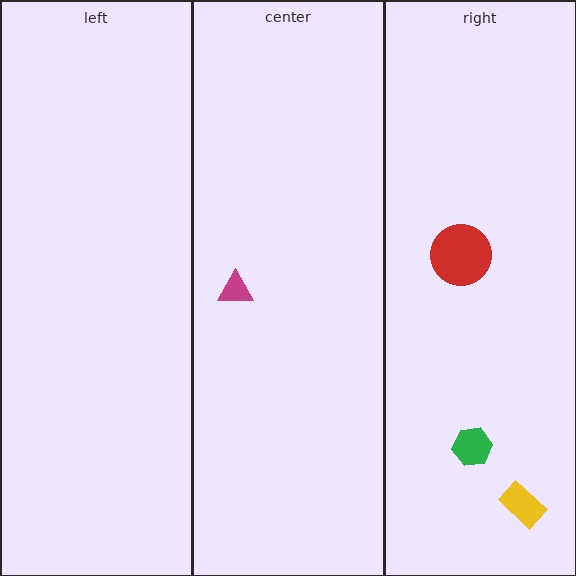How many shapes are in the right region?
3.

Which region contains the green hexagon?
The right region.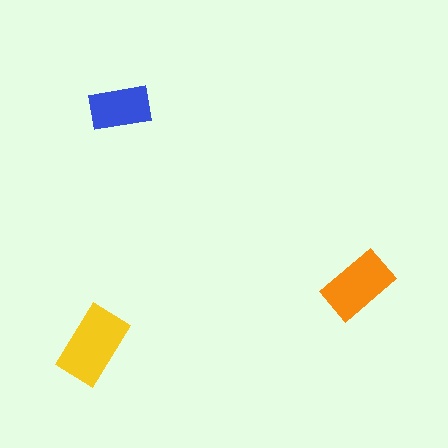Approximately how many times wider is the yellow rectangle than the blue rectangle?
About 1.5 times wider.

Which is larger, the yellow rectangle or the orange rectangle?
The yellow one.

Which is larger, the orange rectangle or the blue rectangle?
The orange one.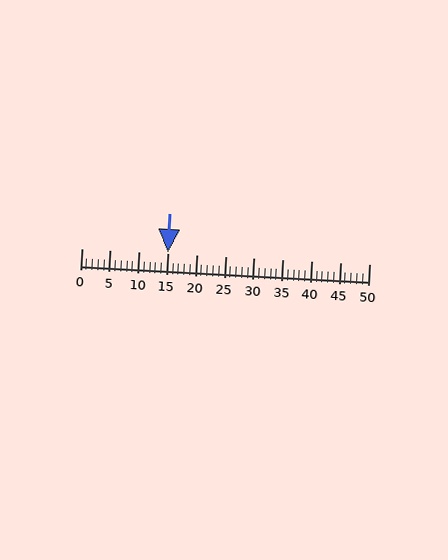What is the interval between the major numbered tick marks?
The major tick marks are spaced 5 units apart.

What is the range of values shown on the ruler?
The ruler shows values from 0 to 50.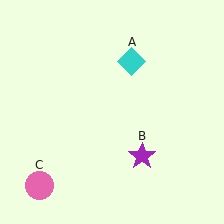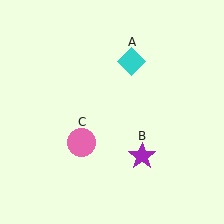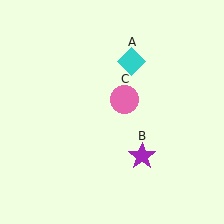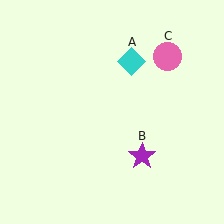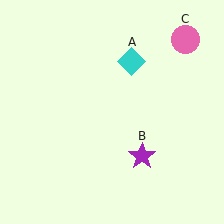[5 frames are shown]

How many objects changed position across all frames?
1 object changed position: pink circle (object C).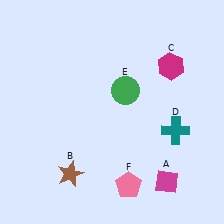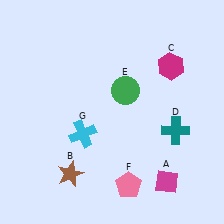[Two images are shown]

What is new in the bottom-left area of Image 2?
A cyan cross (G) was added in the bottom-left area of Image 2.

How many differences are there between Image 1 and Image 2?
There is 1 difference between the two images.